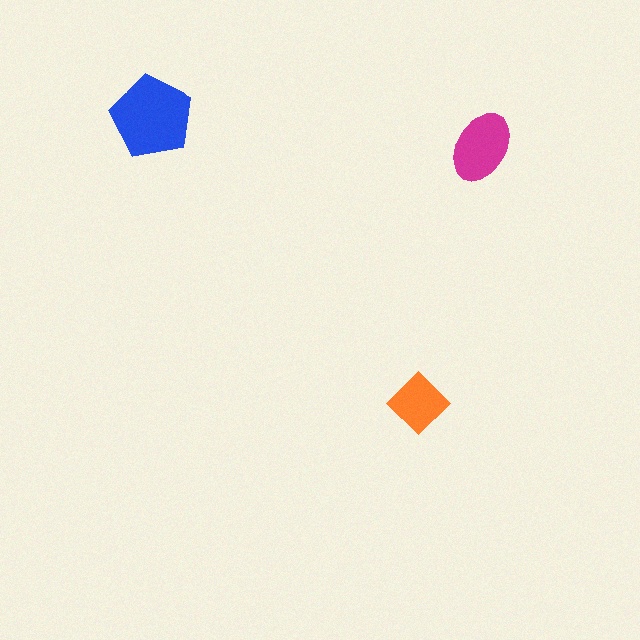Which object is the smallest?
The orange diamond.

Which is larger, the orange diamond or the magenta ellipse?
The magenta ellipse.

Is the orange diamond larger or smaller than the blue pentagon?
Smaller.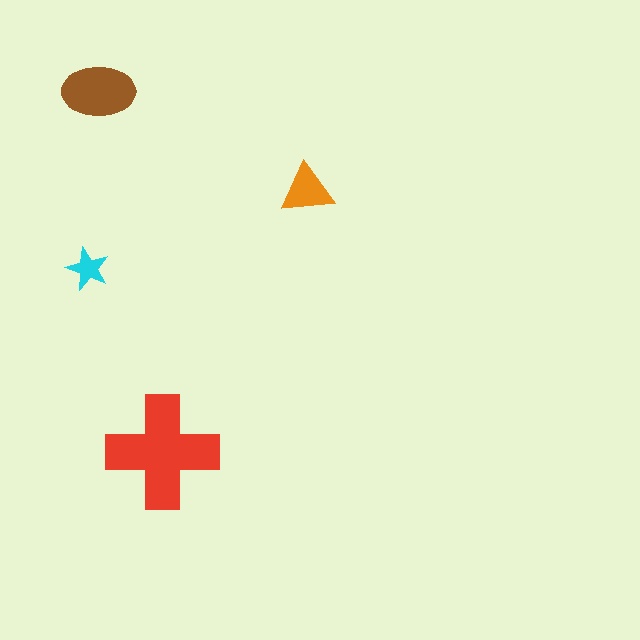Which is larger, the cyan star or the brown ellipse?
The brown ellipse.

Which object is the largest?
The red cross.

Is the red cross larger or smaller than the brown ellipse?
Larger.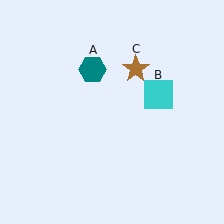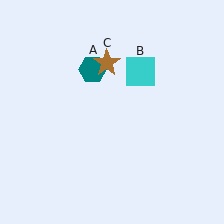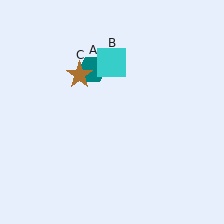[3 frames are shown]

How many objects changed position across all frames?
2 objects changed position: cyan square (object B), brown star (object C).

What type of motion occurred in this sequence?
The cyan square (object B), brown star (object C) rotated counterclockwise around the center of the scene.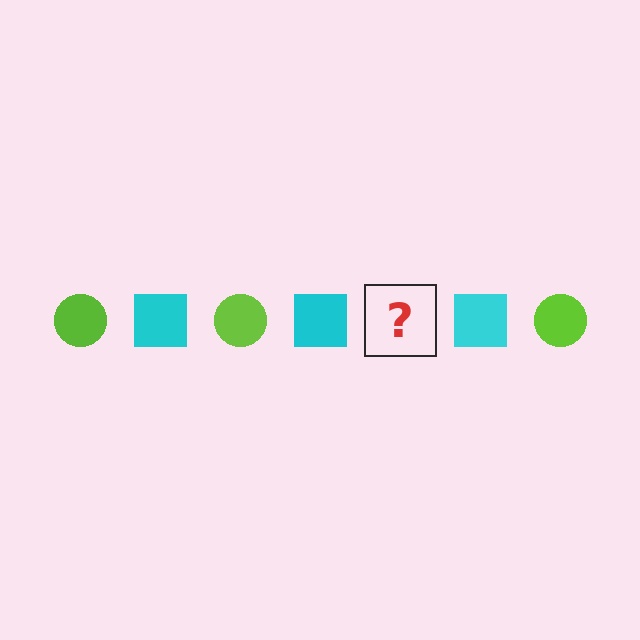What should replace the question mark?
The question mark should be replaced with a lime circle.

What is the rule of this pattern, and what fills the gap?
The rule is that the pattern alternates between lime circle and cyan square. The gap should be filled with a lime circle.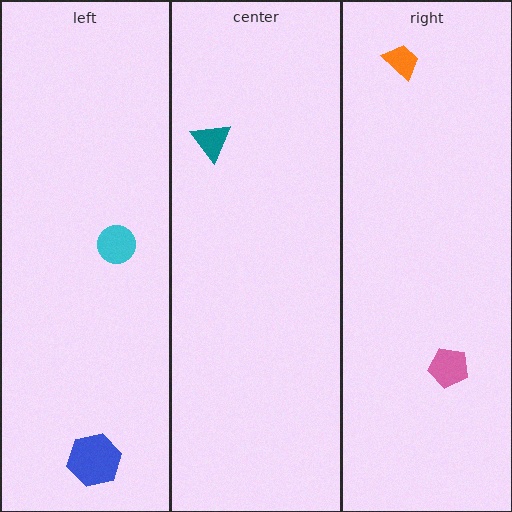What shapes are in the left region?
The blue hexagon, the cyan circle.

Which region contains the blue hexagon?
The left region.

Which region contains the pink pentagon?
The right region.